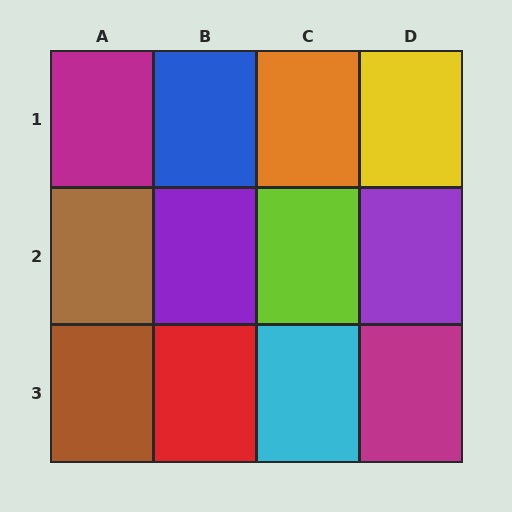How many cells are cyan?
1 cell is cyan.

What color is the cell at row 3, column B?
Red.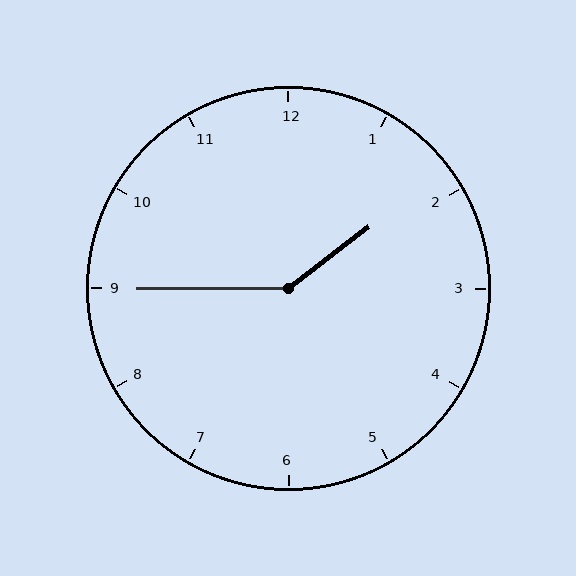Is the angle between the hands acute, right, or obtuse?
It is obtuse.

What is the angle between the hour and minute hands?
Approximately 142 degrees.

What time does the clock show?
1:45.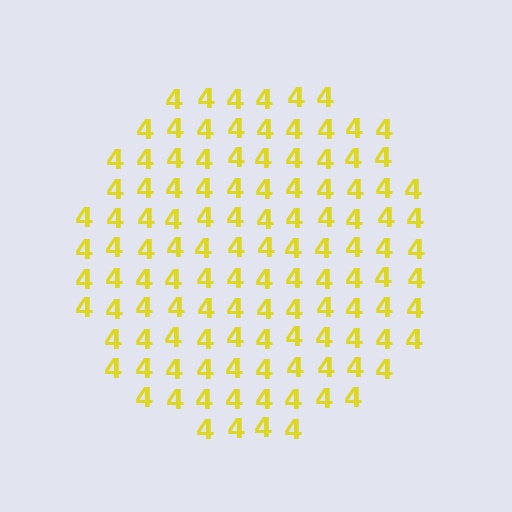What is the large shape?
The large shape is a circle.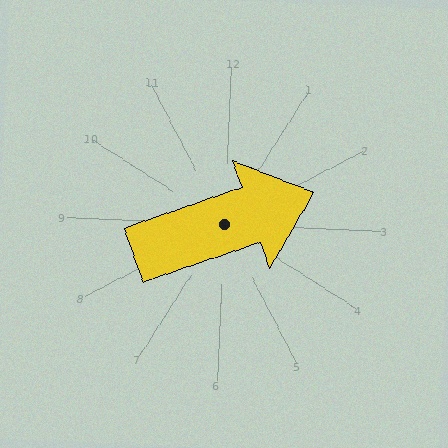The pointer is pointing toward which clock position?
Roughly 2 o'clock.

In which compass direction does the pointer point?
East.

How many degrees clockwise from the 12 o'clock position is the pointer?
Approximately 68 degrees.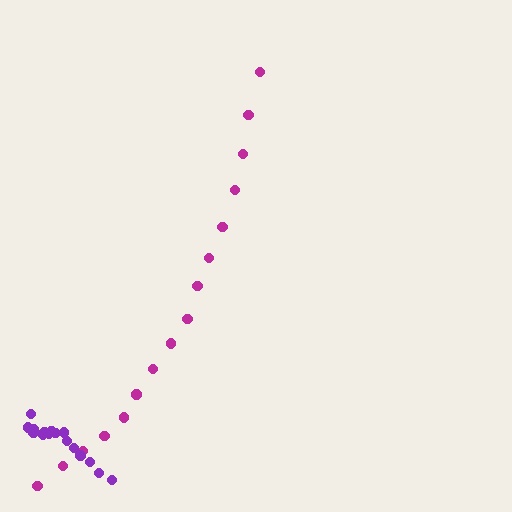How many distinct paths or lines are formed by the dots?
There are 2 distinct paths.